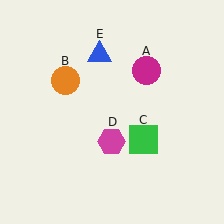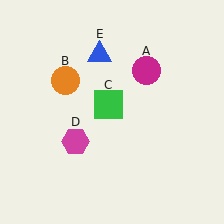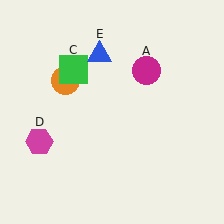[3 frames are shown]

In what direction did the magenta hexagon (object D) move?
The magenta hexagon (object D) moved left.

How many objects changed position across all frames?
2 objects changed position: green square (object C), magenta hexagon (object D).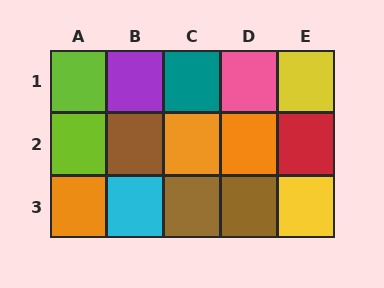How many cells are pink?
1 cell is pink.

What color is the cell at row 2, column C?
Orange.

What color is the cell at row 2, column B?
Brown.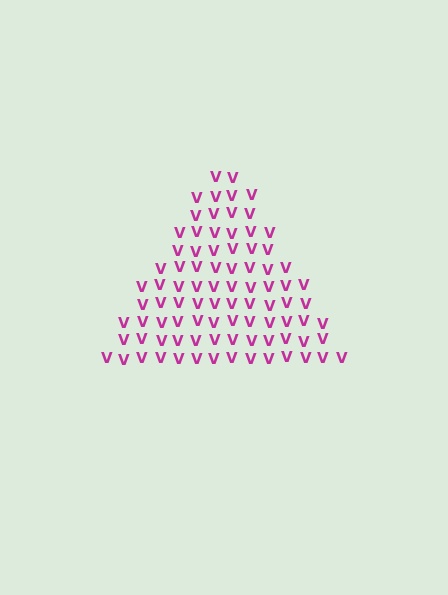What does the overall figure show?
The overall figure shows a triangle.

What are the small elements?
The small elements are letter V's.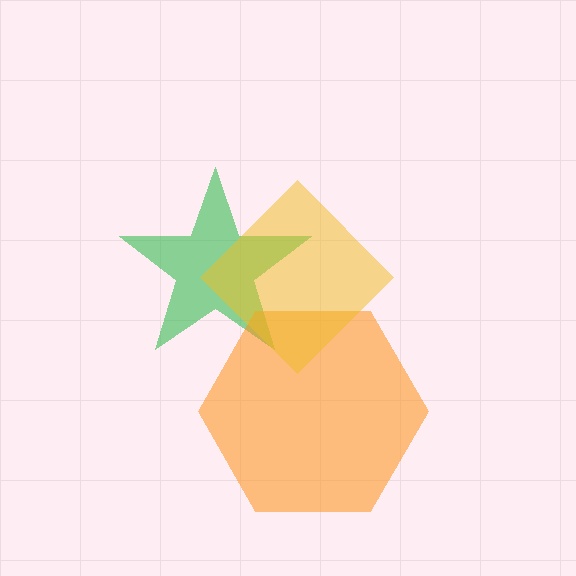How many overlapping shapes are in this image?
There are 3 overlapping shapes in the image.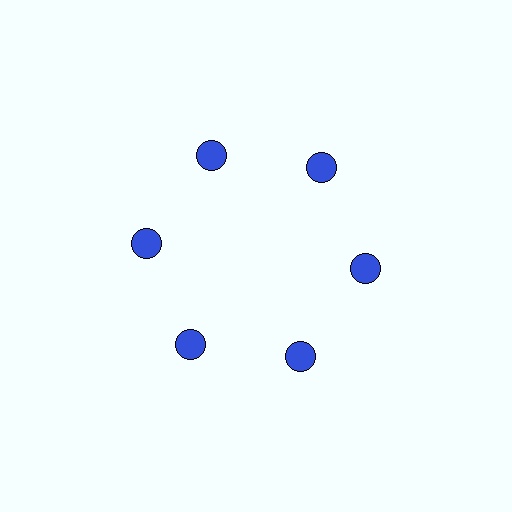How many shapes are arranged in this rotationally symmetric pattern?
There are 6 shapes, arranged in 6 groups of 1.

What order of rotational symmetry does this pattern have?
This pattern has 6-fold rotational symmetry.